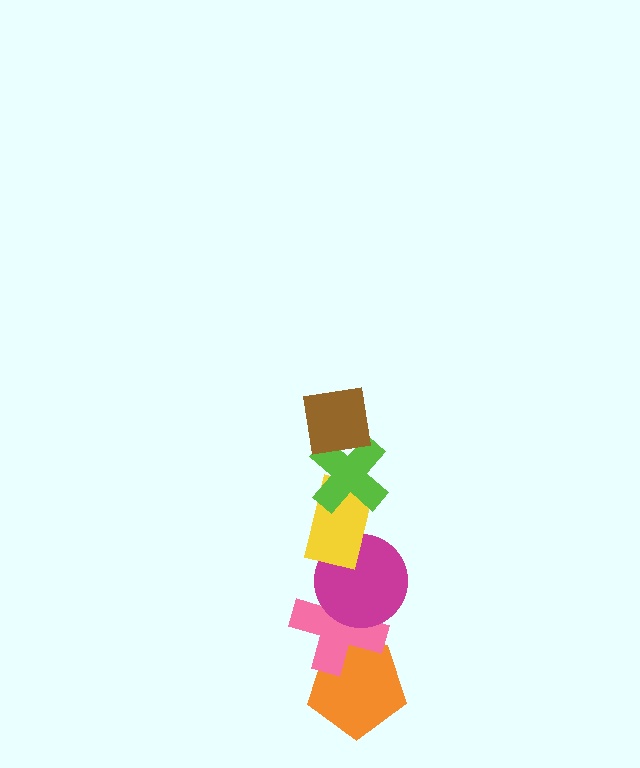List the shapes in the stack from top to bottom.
From top to bottom: the brown square, the lime cross, the yellow rectangle, the magenta circle, the pink cross, the orange pentagon.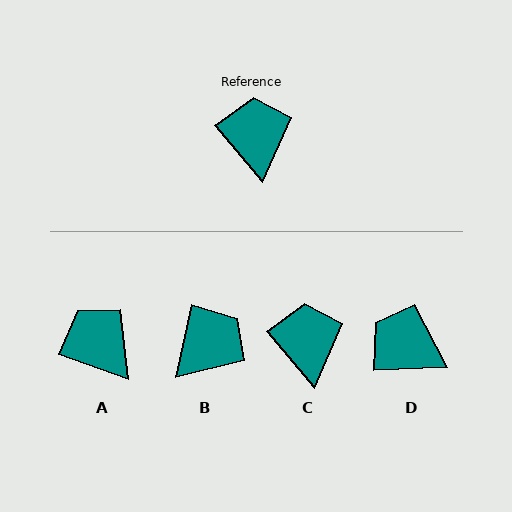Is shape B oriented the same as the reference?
No, it is off by about 53 degrees.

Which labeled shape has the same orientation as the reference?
C.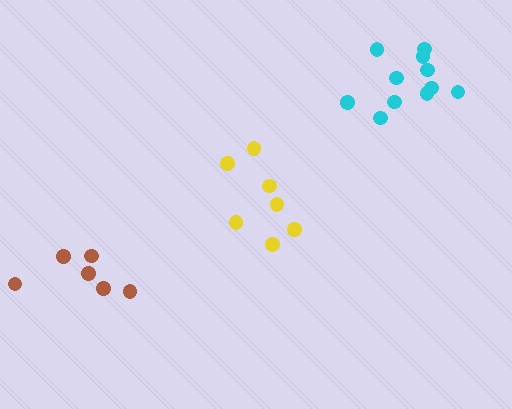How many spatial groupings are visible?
There are 3 spatial groupings.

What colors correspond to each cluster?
The clusters are colored: yellow, cyan, brown.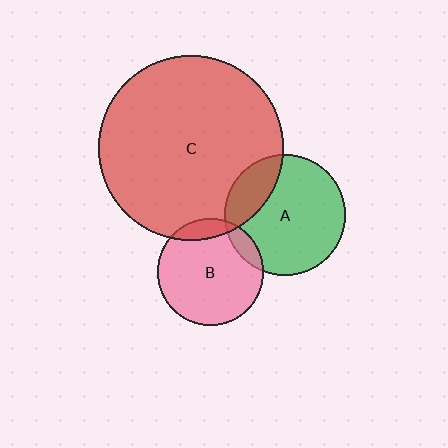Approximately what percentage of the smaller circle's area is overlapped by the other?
Approximately 10%.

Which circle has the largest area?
Circle C (red).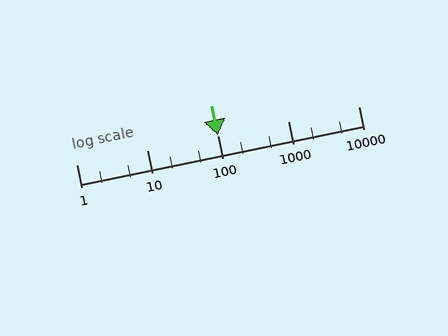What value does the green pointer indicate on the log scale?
The pointer indicates approximately 100.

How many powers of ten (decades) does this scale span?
The scale spans 4 decades, from 1 to 10000.